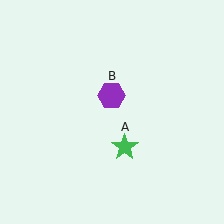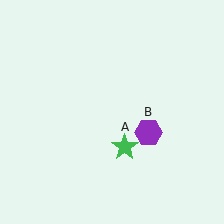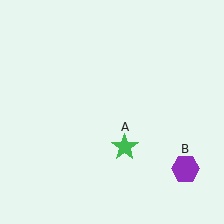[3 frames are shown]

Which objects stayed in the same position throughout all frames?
Green star (object A) remained stationary.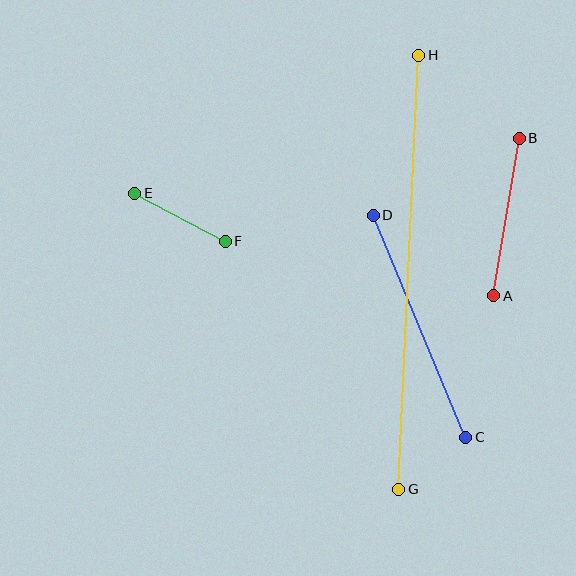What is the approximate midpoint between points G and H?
The midpoint is at approximately (409, 272) pixels.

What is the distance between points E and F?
The distance is approximately 102 pixels.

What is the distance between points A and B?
The distance is approximately 159 pixels.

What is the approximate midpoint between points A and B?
The midpoint is at approximately (506, 217) pixels.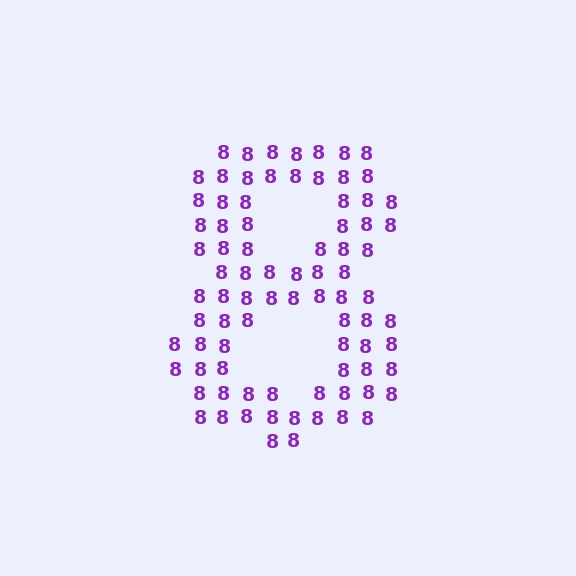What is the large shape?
The large shape is the digit 8.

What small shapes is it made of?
It is made of small digit 8's.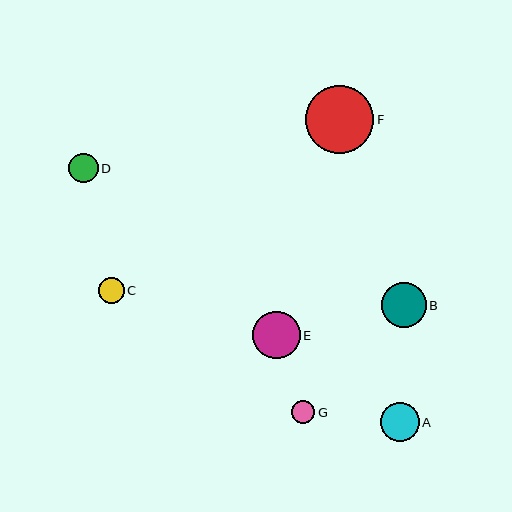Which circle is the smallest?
Circle G is the smallest with a size of approximately 23 pixels.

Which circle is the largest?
Circle F is the largest with a size of approximately 68 pixels.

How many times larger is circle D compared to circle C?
Circle D is approximately 1.1 times the size of circle C.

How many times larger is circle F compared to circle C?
Circle F is approximately 2.6 times the size of circle C.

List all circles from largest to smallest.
From largest to smallest: F, E, B, A, D, C, G.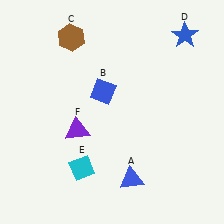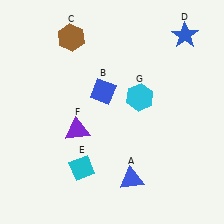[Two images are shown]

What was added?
A cyan hexagon (G) was added in Image 2.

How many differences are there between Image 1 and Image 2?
There is 1 difference between the two images.